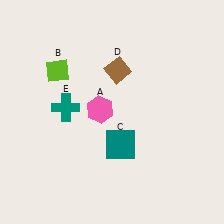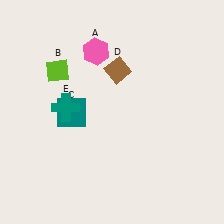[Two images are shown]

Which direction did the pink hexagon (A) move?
The pink hexagon (A) moved up.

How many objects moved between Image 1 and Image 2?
2 objects moved between the two images.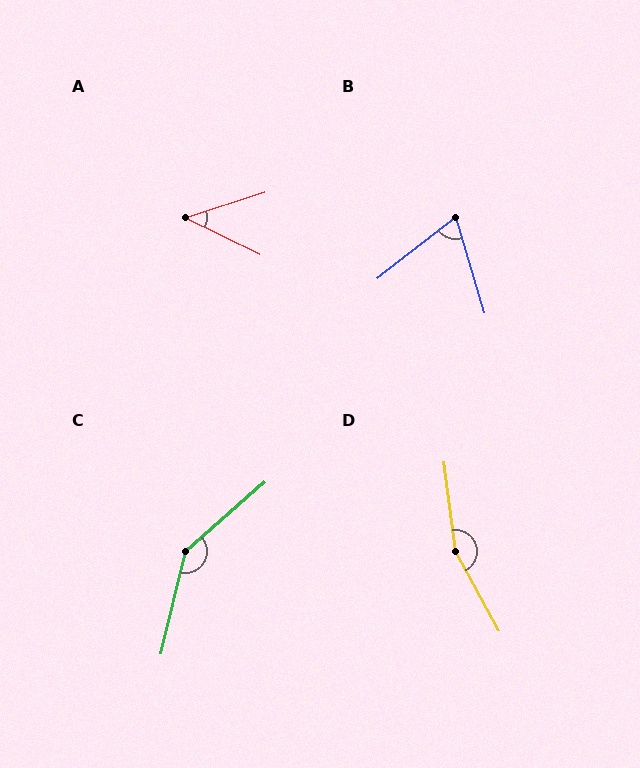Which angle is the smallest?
A, at approximately 44 degrees.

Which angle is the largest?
D, at approximately 159 degrees.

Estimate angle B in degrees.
Approximately 69 degrees.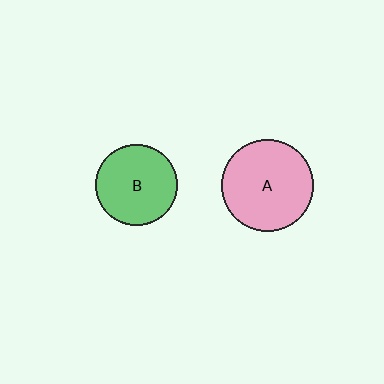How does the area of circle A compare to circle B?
Approximately 1.3 times.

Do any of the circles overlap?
No, none of the circles overlap.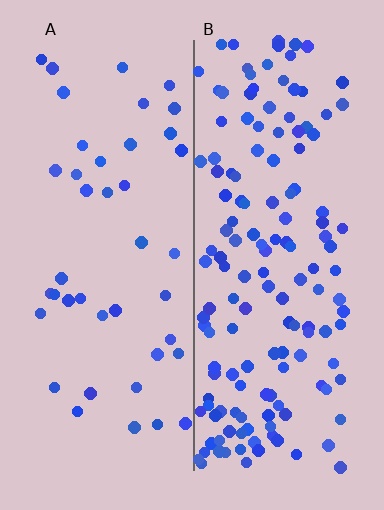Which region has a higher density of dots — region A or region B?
B (the right).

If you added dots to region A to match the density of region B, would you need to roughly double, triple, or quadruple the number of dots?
Approximately quadruple.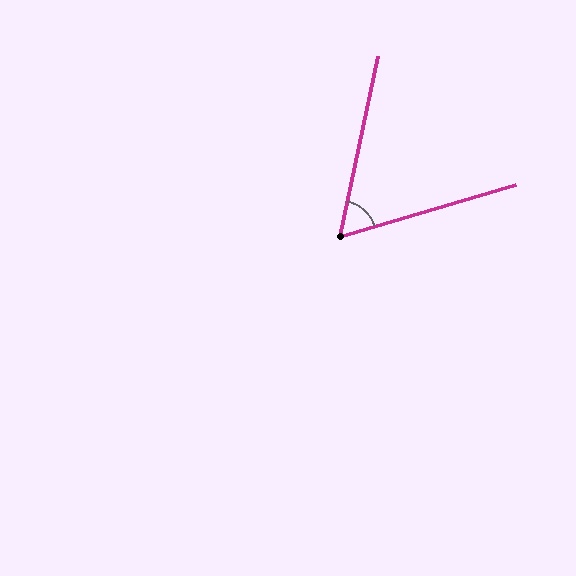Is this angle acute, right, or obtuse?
It is acute.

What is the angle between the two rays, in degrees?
Approximately 62 degrees.